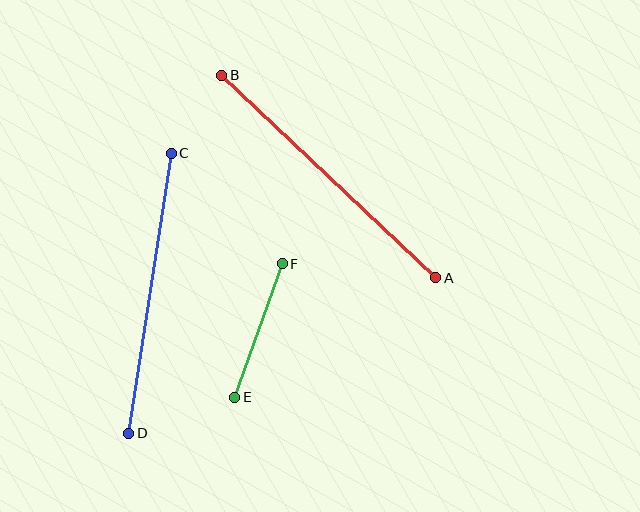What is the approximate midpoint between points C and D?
The midpoint is at approximately (150, 293) pixels.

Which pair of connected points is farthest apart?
Points A and B are farthest apart.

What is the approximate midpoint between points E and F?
The midpoint is at approximately (258, 331) pixels.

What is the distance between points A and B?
The distance is approximately 295 pixels.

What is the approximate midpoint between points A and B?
The midpoint is at approximately (329, 177) pixels.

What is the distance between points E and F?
The distance is approximately 141 pixels.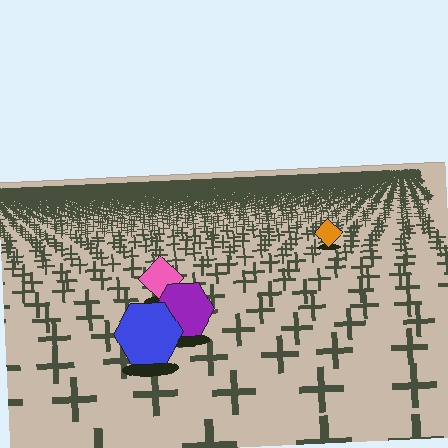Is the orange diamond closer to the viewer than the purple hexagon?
No. The purple hexagon is closer — you can tell from the texture gradient: the ground texture is coarser near it.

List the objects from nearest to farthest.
From nearest to farthest: the blue hexagon, the purple hexagon, the pink diamond, the orange diamond.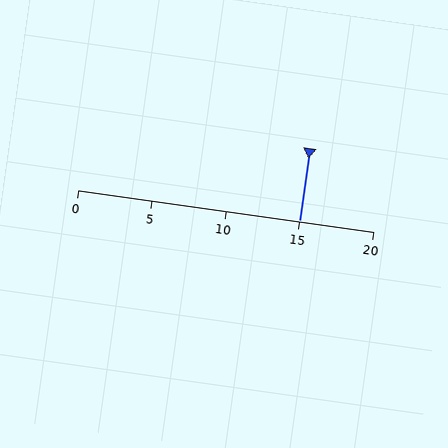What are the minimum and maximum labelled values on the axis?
The axis runs from 0 to 20.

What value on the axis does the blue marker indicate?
The marker indicates approximately 15.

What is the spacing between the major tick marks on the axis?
The major ticks are spaced 5 apart.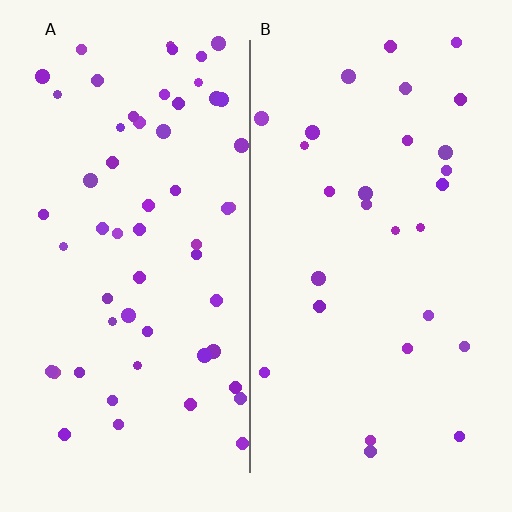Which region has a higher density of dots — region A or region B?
A (the left).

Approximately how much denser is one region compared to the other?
Approximately 2.1× — region A over region B.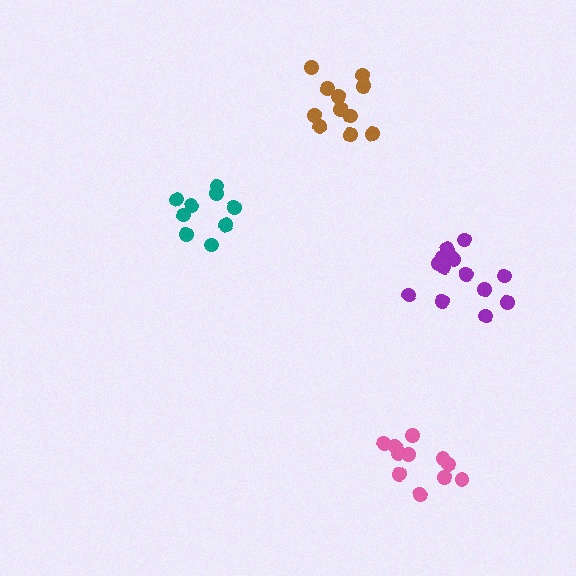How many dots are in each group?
Group 1: 11 dots, Group 2: 12 dots, Group 3: 9 dots, Group 4: 14 dots (46 total).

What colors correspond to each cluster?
The clusters are colored: pink, brown, teal, purple.